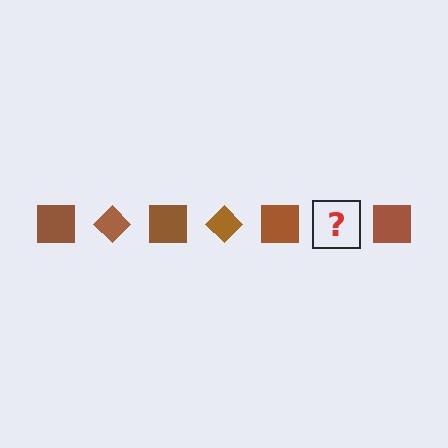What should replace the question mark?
The question mark should be replaced with a brown diamond.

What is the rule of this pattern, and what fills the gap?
The rule is that the pattern cycles through square, diamond shapes in brown. The gap should be filled with a brown diamond.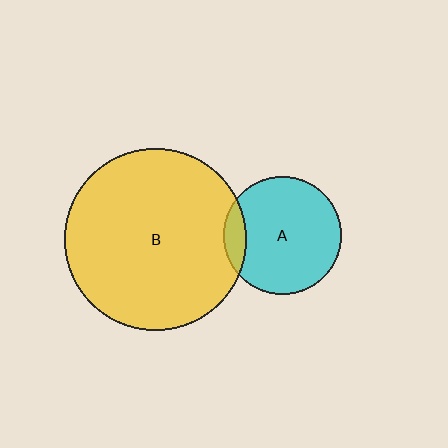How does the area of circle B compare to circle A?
Approximately 2.4 times.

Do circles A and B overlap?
Yes.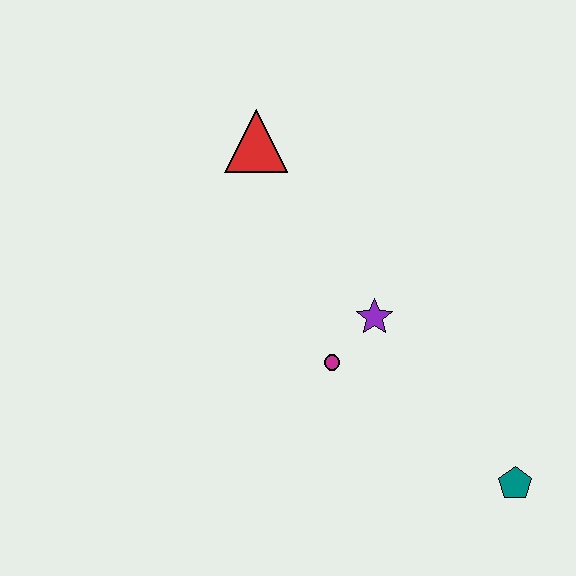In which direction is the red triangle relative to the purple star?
The red triangle is above the purple star.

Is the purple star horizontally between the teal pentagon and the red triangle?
Yes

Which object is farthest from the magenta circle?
The red triangle is farthest from the magenta circle.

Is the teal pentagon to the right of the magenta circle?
Yes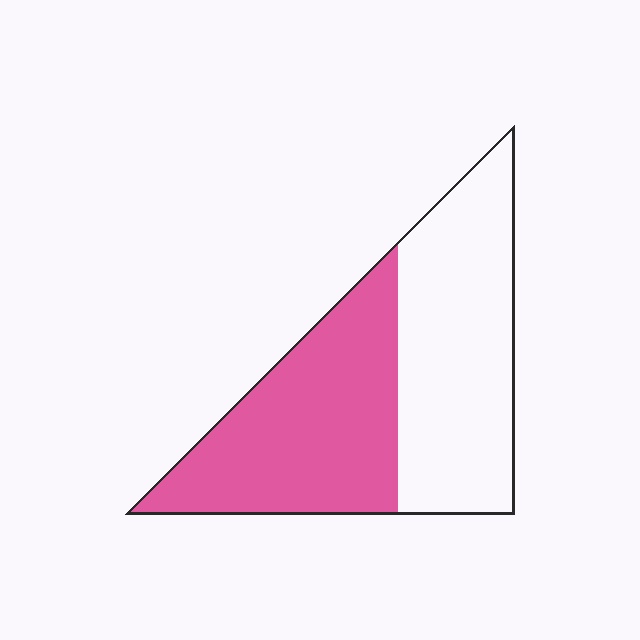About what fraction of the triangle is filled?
About one half (1/2).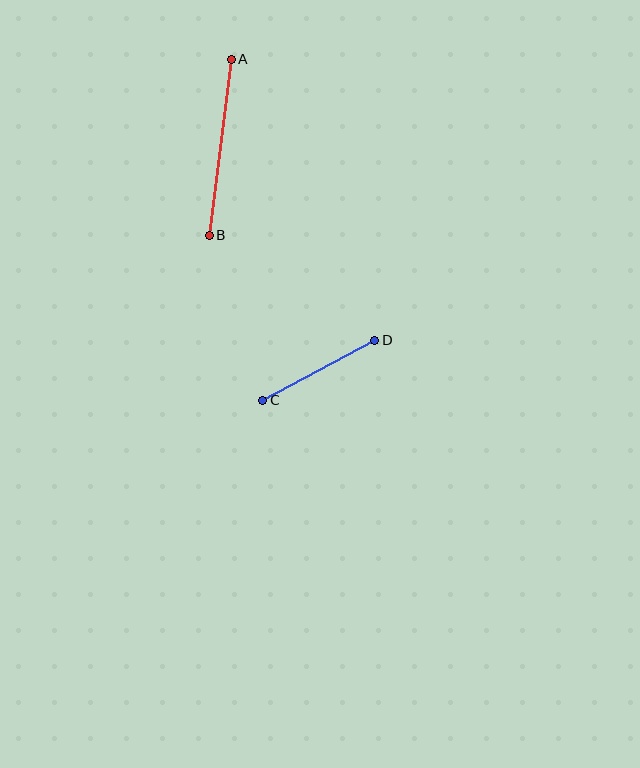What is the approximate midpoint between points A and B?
The midpoint is at approximately (220, 147) pixels.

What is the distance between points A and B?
The distance is approximately 177 pixels.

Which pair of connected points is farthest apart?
Points A and B are farthest apart.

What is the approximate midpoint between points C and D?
The midpoint is at approximately (319, 370) pixels.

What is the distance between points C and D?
The distance is approximately 127 pixels.